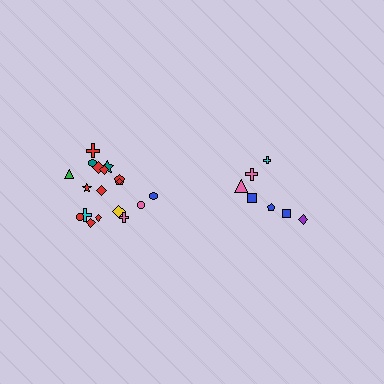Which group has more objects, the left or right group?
The left group.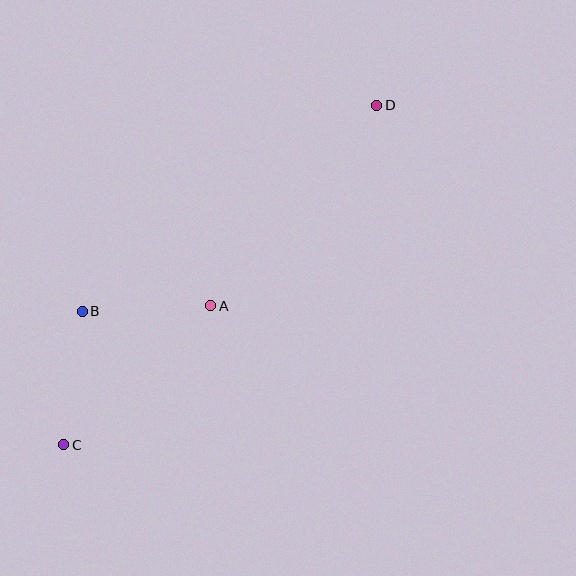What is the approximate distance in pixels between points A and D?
The distance between A and D is approximately 261 pixels.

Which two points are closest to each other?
Points A and B are closest to each other.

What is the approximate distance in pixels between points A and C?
The distance between A and C is approximately 202 pixels.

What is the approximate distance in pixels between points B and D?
The distance between B and D is approximately 360 pixels.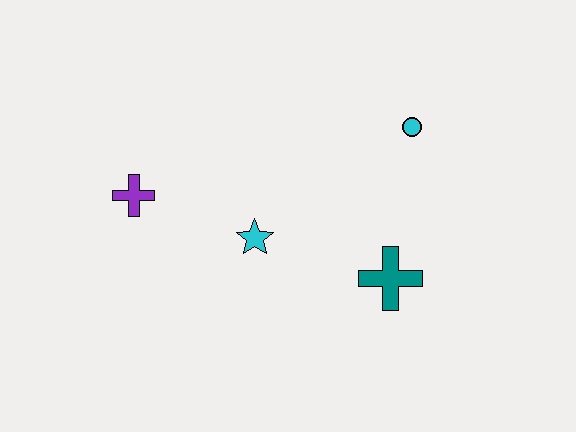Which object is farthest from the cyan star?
The cyan circle is farthest from the cyan star.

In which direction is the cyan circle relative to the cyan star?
The cyan circle is to the right of the cyan star.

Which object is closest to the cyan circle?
The teal cross is closest to the cyan circle.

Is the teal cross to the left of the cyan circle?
Yes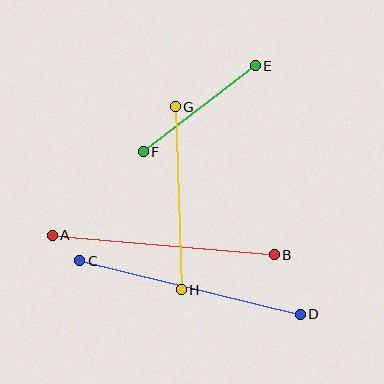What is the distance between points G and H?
The distance is approximately 183 pixels.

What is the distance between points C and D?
The distance is approximately 227 pixels.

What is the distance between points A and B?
The distance is approximately 223 pixels.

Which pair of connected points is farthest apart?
Points C and D are farthest apart.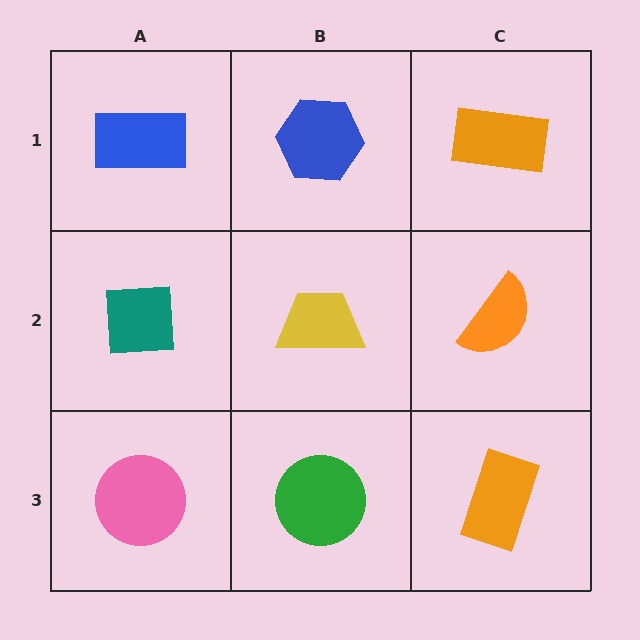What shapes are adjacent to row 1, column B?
A yellow trapezoid (row 2, column B), a blue rectangle (row 1, column A), an orange rectangle (row 1, column C).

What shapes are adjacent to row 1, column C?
An orange semicircle (row 2, column C), a blue hexagon (row 1, column B).